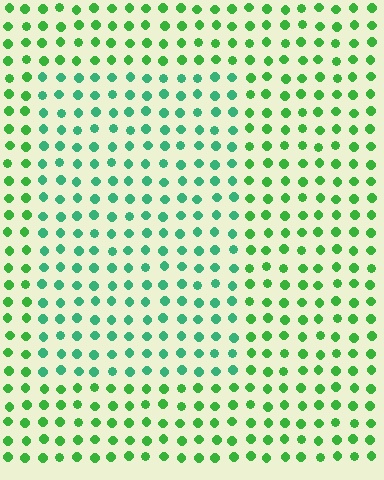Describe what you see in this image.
The image is filled with small green elements in a uniform arrangement. A rectangle-shaped region is visible where the elements are tinted to a slightly different hue, forming a subtle color boundary.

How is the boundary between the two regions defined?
The boundary is defined purely by a slight shift in hue (about 31 degrees). Spacing, size, and orientation are identical on both sides.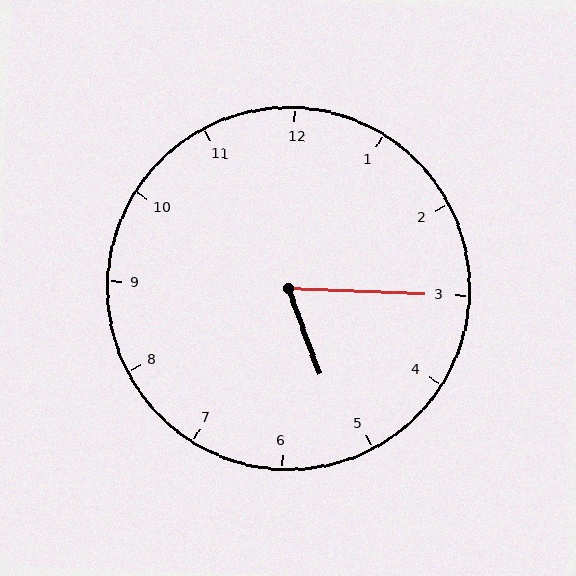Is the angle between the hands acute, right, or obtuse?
It is acute.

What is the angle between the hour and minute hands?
Approximately 68 degrees.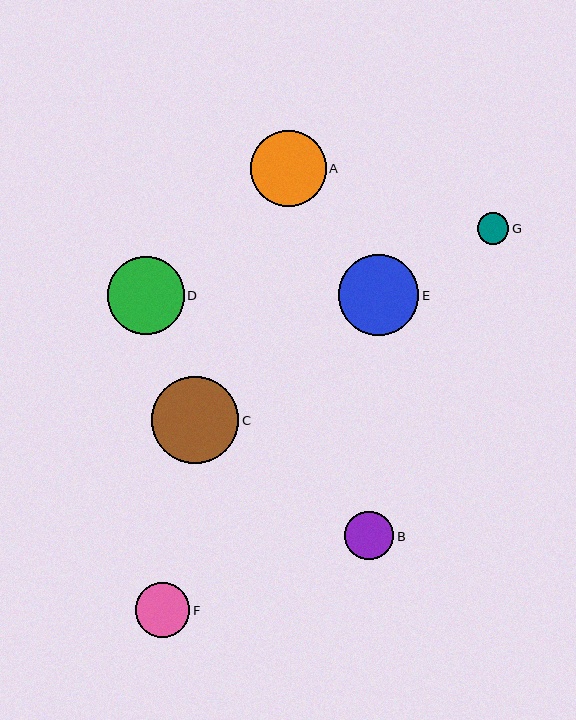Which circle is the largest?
Circle C is the largest with a size of approximately 87 pixels.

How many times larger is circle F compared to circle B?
Circle F is approximately 1.1 times the size of circle B.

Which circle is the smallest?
Circle G is the smallest with a size of approximately 31 pixels.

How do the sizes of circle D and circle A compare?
Circle D and circle A are approximately the same size.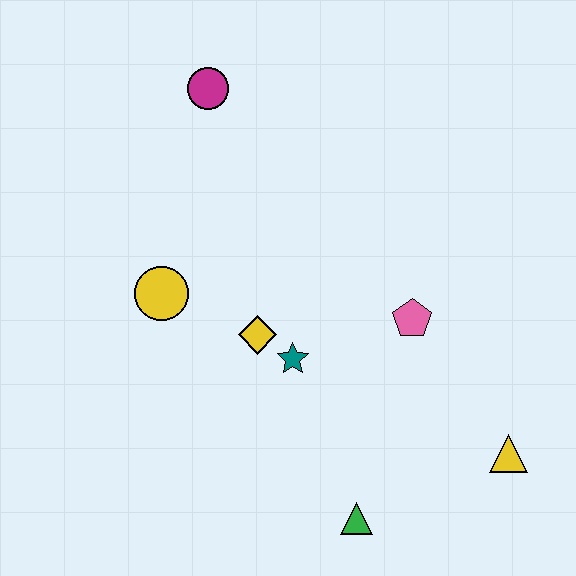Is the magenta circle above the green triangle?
Yes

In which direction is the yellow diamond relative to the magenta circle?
The yellow diamond is below the magenta circle.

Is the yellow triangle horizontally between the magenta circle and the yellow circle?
No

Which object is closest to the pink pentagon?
The teal star is closest to the pink pentagon.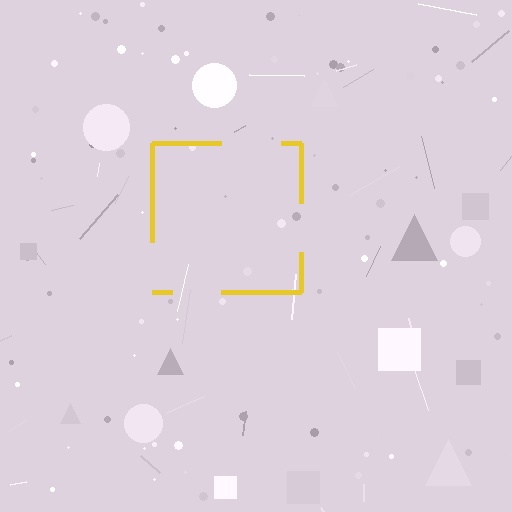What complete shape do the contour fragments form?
The contour fragments form a square.